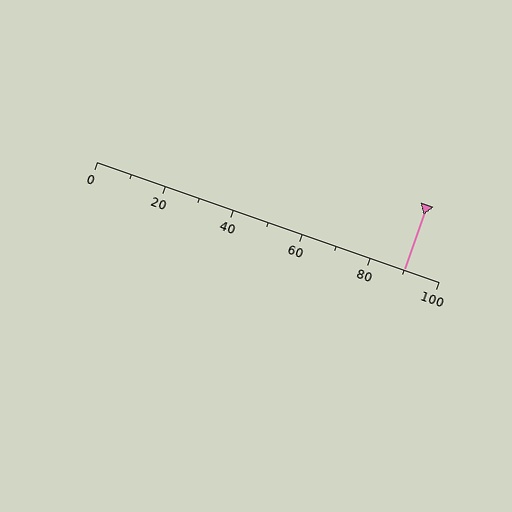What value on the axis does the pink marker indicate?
The marker indicates approximately 90.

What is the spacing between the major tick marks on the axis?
The major ticks are spaced 20 apart.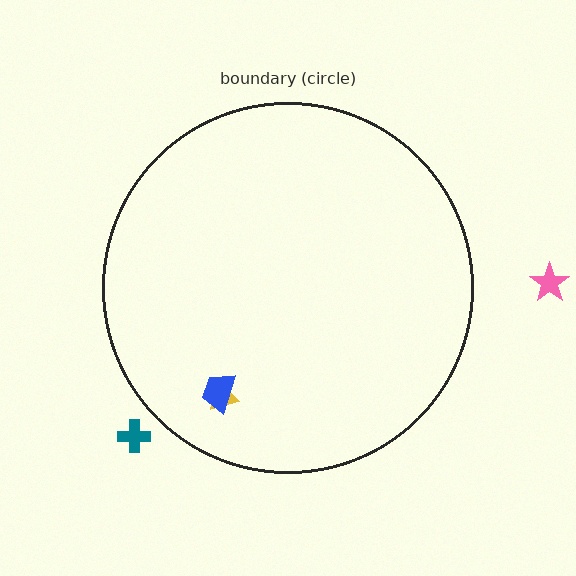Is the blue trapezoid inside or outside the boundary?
Inside.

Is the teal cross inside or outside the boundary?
Outside.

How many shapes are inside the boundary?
2 inside, 2 outside.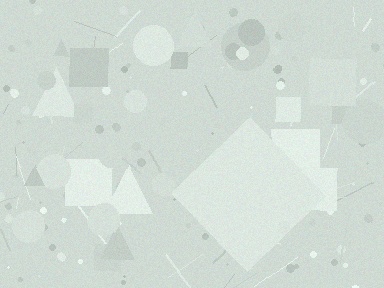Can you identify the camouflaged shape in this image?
The camouflaged shape is a diamond.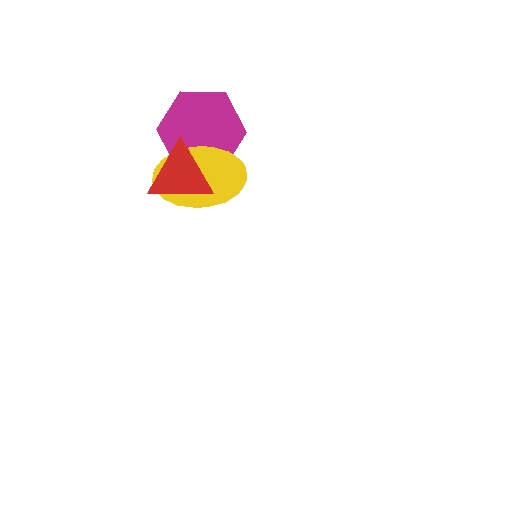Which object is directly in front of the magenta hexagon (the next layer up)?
The yellow ellipse is directly in front of the magenta hexagon.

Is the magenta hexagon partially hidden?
Yes, it is partially covered by another shape.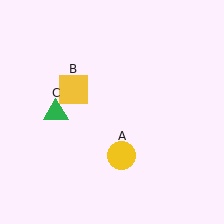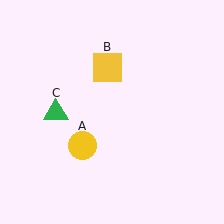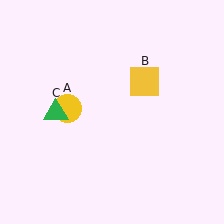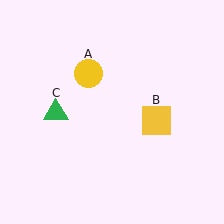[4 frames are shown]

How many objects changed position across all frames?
2 objects changed position: yellow circle (object A), yellow square (object B).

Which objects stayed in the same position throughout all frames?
Green triangle (object C) remained stationary.